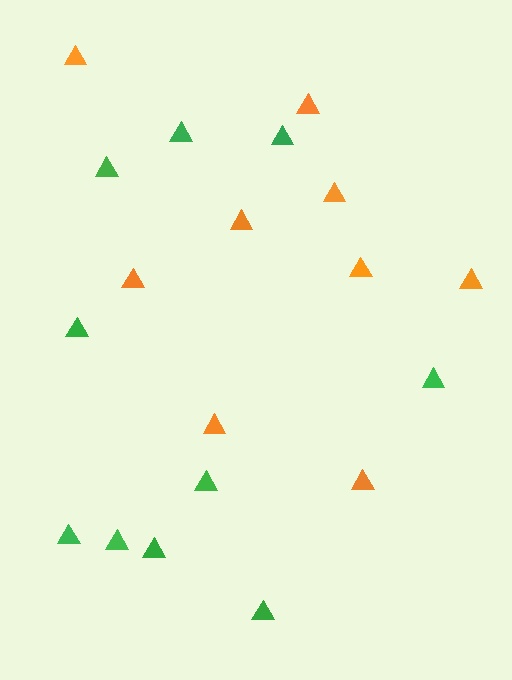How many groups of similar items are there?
There are 2 groups: one group of green triangles (10) and one group of orange triangles (9).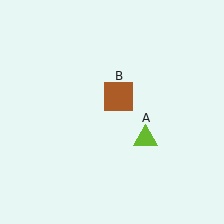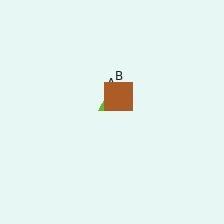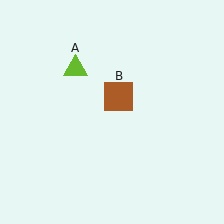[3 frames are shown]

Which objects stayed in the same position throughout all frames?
Brown square (object B) remained stationary.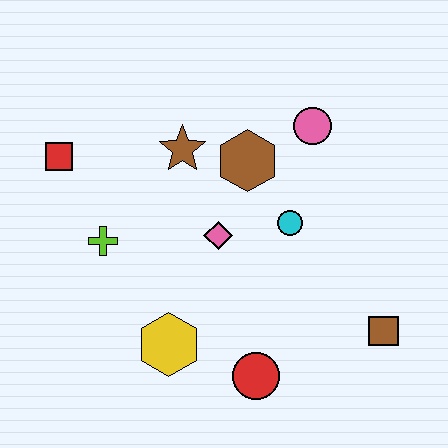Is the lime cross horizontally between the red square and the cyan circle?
Yes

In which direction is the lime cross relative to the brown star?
The lime cross is below the brown star.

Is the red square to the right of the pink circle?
No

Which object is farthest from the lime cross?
The brown square is farthest from the lime cross.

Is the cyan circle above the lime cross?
Yes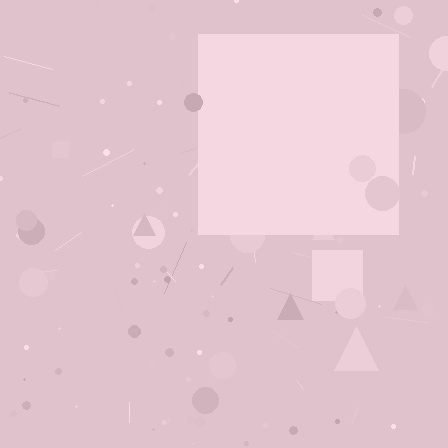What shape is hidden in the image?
A square is hidden in the image.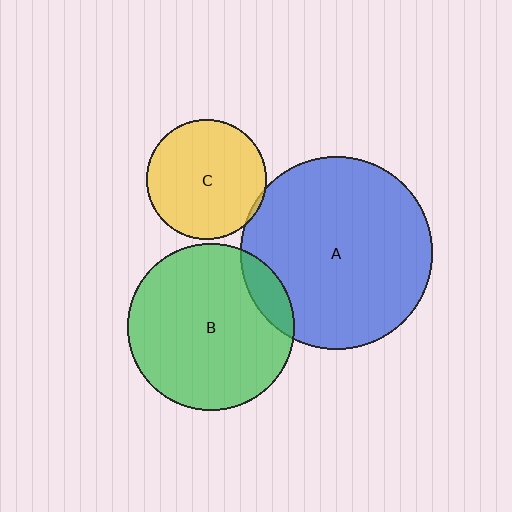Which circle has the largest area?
Circle A (blue).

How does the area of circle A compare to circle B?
Approximately 1.3 times.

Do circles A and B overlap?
Yes.